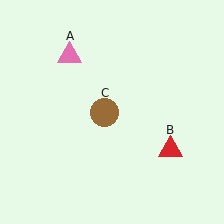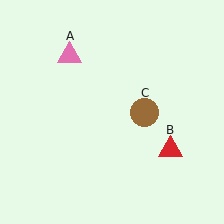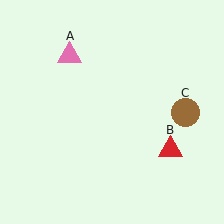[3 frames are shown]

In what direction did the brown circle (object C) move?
The brown circle (object C) moved right.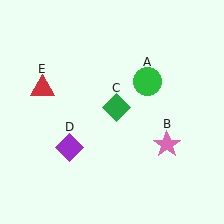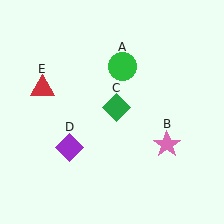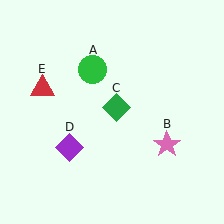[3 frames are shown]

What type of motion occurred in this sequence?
The green circle (object A) rotated counterclockwise around the center of the scene.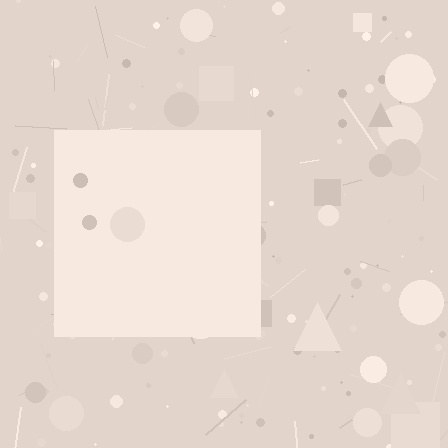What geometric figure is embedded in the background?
A square is embedded in the background.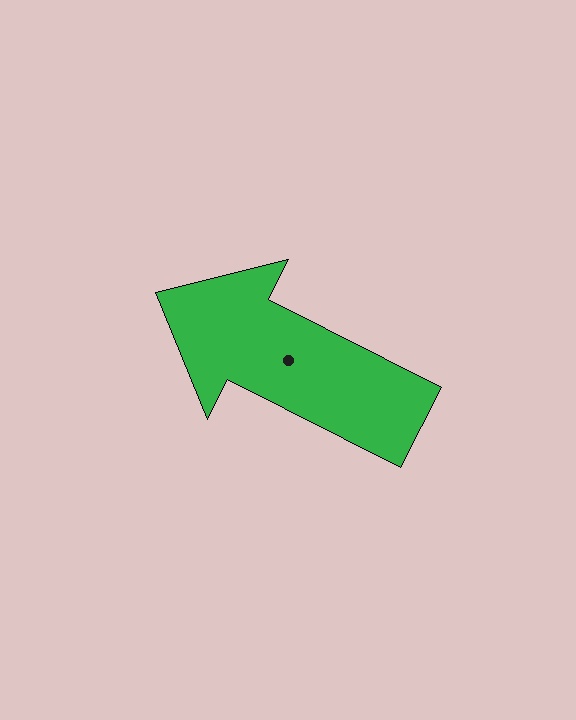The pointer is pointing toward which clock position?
Roughly 10 o'clock.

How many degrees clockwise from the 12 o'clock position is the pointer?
Approximately 297 degrees.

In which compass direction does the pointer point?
Northwest.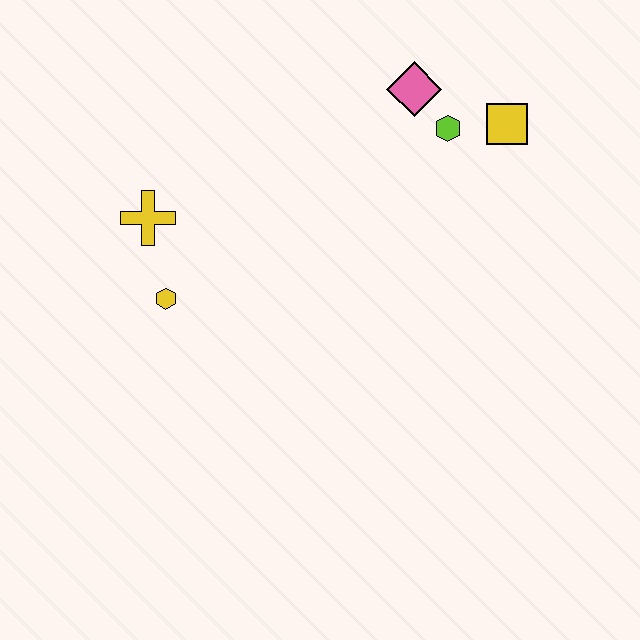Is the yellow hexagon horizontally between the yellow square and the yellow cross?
Yes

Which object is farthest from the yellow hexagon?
The yellow square is farthest from the yellow hexagon.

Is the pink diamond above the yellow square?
Yes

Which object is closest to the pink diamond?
The lime hexagon is closest to the pink diamond.